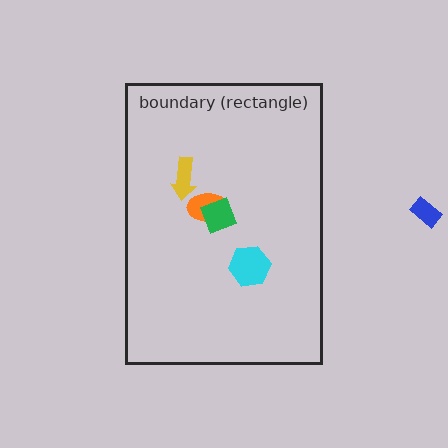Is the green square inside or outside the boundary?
Inside.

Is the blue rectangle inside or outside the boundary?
Outside.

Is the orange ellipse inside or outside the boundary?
Inside.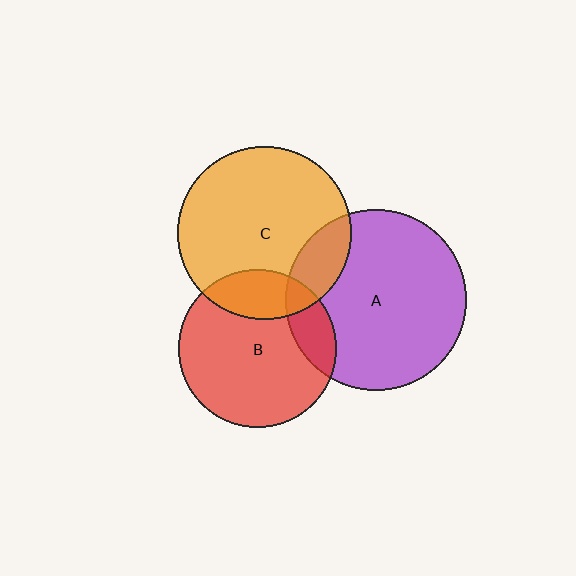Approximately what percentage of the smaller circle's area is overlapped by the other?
Approximately 20%.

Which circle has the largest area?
Circle A (purple).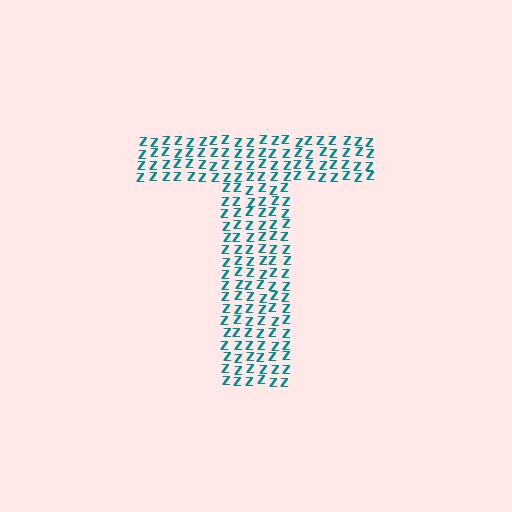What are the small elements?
The small elements are letter Z's.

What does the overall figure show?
The overall figure shows the letter T.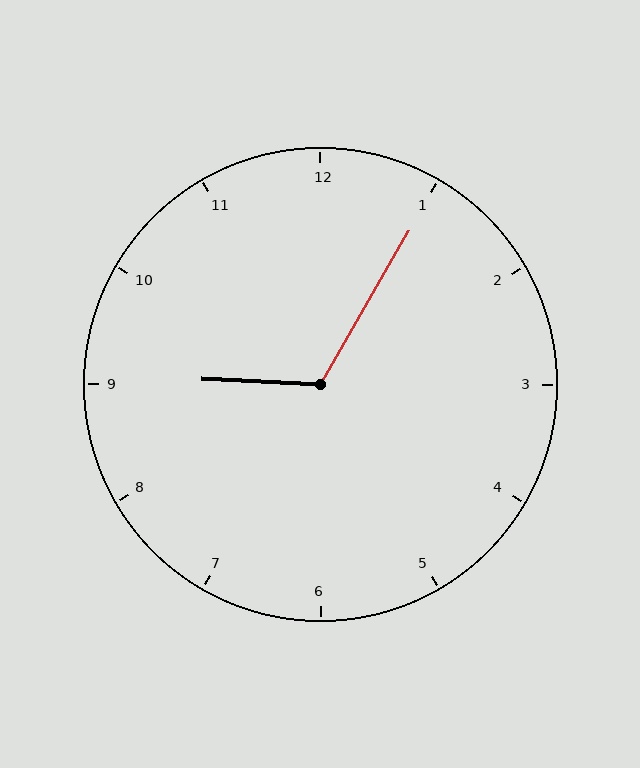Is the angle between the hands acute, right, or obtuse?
It is obtuse.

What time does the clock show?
9:05.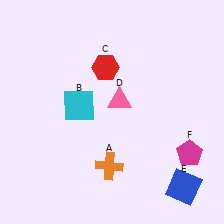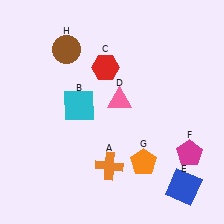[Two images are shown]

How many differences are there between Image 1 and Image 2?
There are 2 differences between the two images.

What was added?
An orange pentagon (G), a brown circle (H) were added in Image 2.